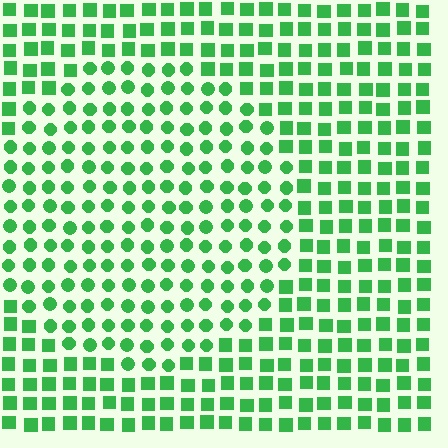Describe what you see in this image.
The image is filled with small green elements arranged in a uniform grid. A circle-shaped region contains circles, while the surrounding area contains squares. The boundary is defined purely by the change in element shape.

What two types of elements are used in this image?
The image uses circles inside the circle region and squares outside it.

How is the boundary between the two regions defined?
The boundary is defined by a change in element shape: circles inside vs. squares outside. All elements share the same color and spacing.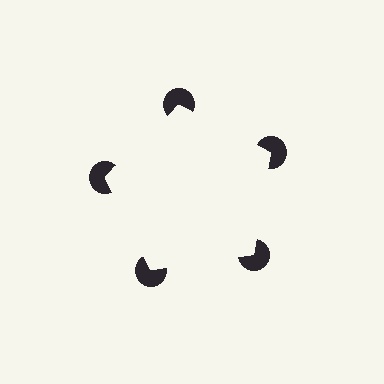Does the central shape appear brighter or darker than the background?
It typically appears slightly brighter than the background, even though no actual brightness change is drawn.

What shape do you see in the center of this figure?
An illusory pentagon — its edges are inferred from the aligned wedge cuts in the pac-man discs, not physically drawn.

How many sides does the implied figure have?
5 sides.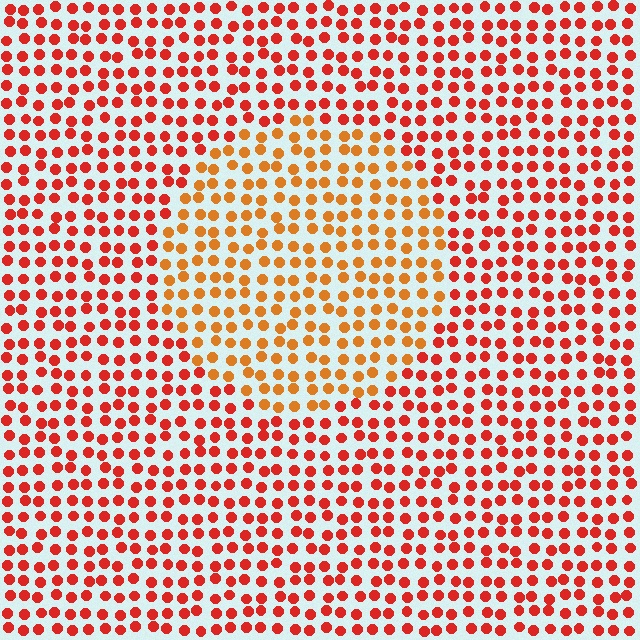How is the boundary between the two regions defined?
The boundary is defined purely by a slight shift in hue (about 28 degrees). Spacing, size, and orientation are identical on both sides.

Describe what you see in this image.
The image is filled with small red elements in a uniform arrangement. A circle-shaped region is visible where the elements are tinted to a slightly different hue, forming a subtle color boundary.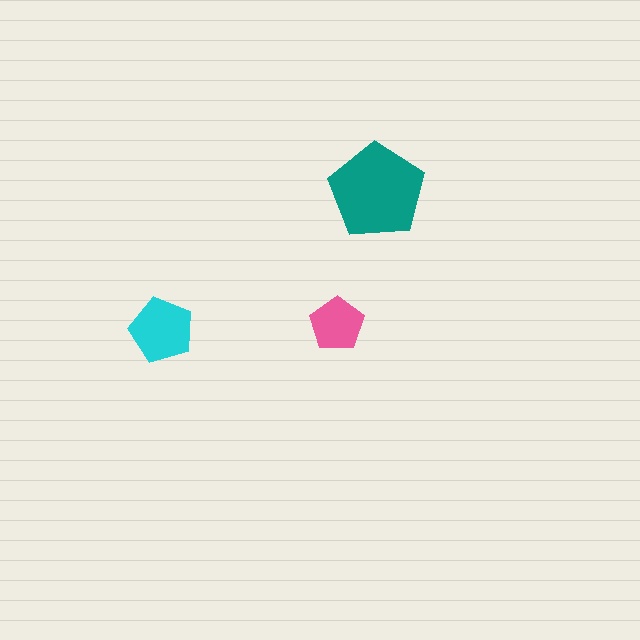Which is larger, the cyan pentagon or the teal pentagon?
The teal one.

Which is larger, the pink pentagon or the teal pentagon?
The teal one.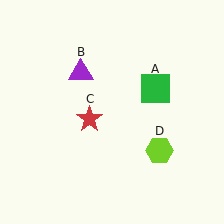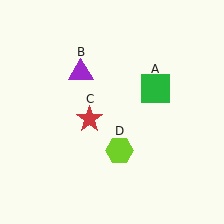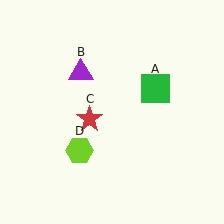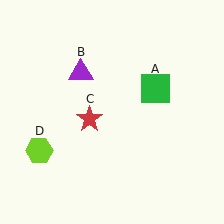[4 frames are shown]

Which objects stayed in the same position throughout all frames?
Green square (object A) and purple triangle (object B) and red star (object C) remained stationary.